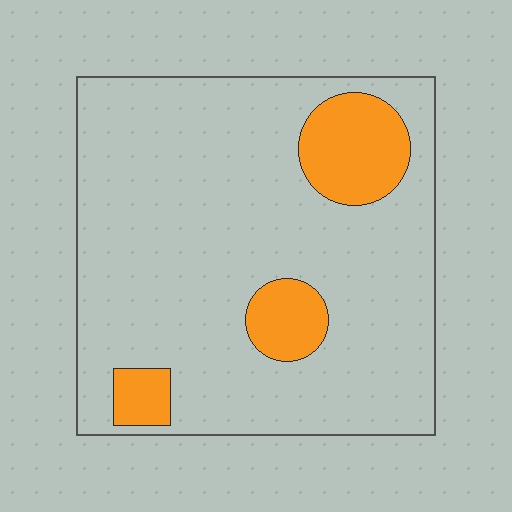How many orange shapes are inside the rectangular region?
3.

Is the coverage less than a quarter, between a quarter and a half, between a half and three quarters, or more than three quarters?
Less than a quarter.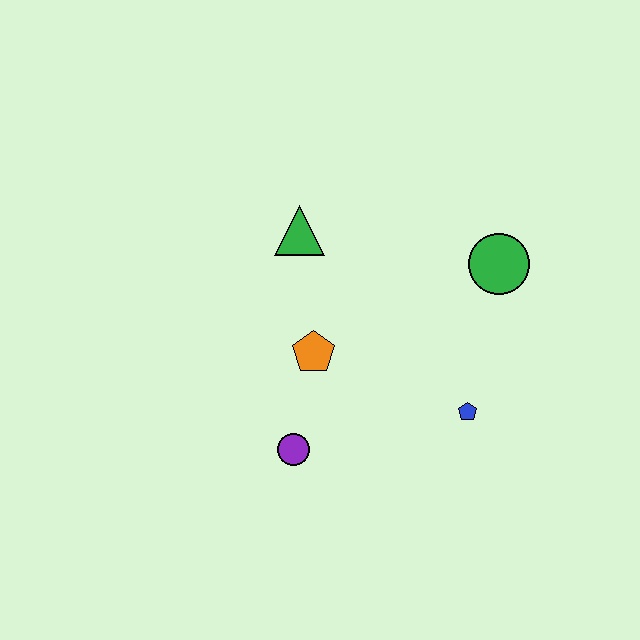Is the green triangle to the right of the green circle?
No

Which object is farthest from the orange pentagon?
The green circle is farthest from the orange pentagon.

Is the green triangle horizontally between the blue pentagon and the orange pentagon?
No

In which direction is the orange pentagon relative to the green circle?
The orange pentagon is to the left of the green circle.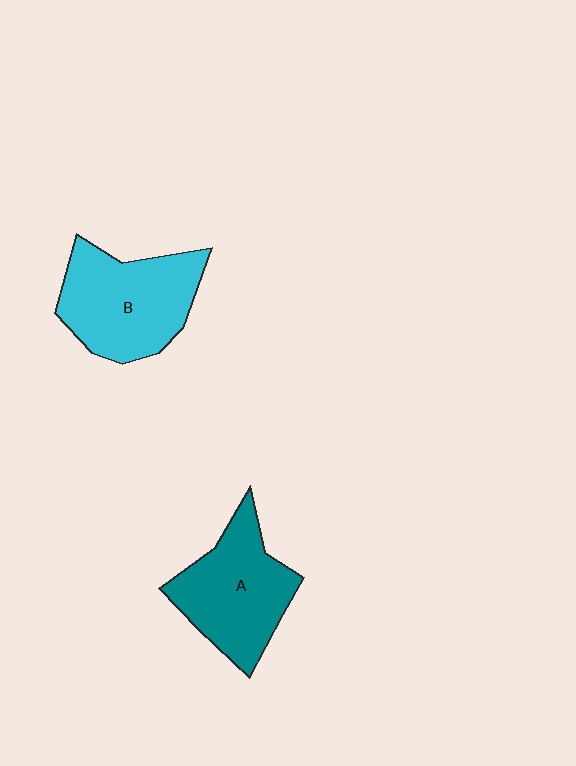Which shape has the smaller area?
Shape A (teal).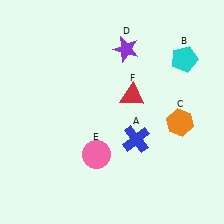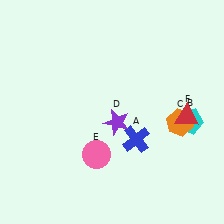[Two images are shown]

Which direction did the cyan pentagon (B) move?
The cyan pentagon (B) moved down.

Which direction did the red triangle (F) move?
The red triangle (F) moved right.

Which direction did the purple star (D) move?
The purple star (D) moved down.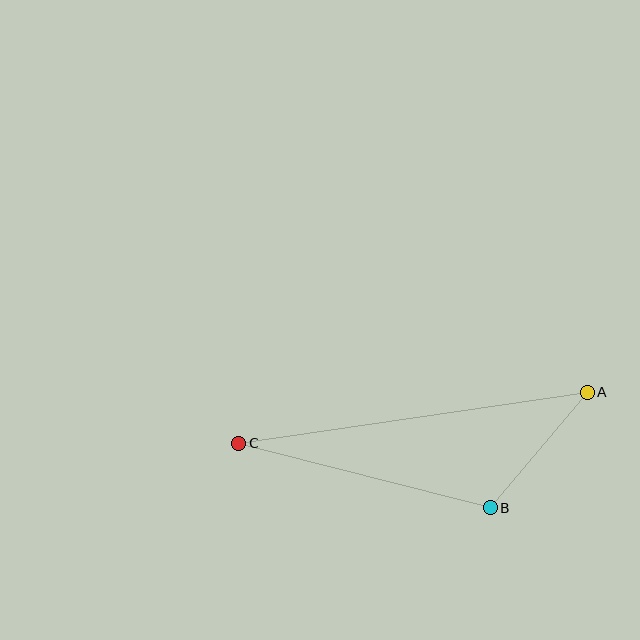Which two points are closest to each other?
Points A and B are closest to each other.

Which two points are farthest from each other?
Points A and C are farthest from each other.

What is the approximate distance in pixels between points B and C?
The distance between B and C is approximately 260 pixels.